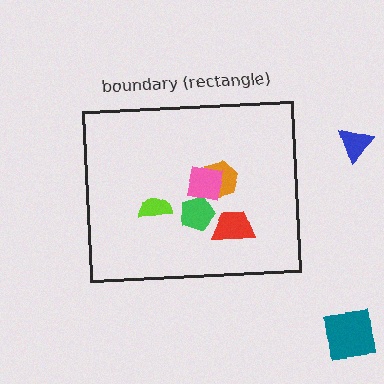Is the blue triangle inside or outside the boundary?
Outside.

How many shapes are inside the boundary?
5 inside, 2 outside.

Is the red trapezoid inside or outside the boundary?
Inside.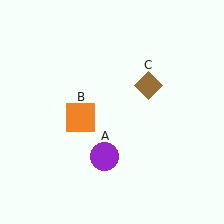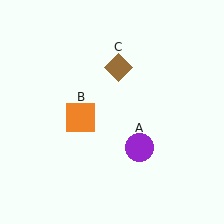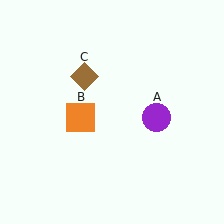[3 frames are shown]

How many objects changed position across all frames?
2 objects changed position: purple circle (object A), brown diamond (object C).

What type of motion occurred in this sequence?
The purple circle (object A), brown diamond (object C) rotated counterclockwise around the center of the scene.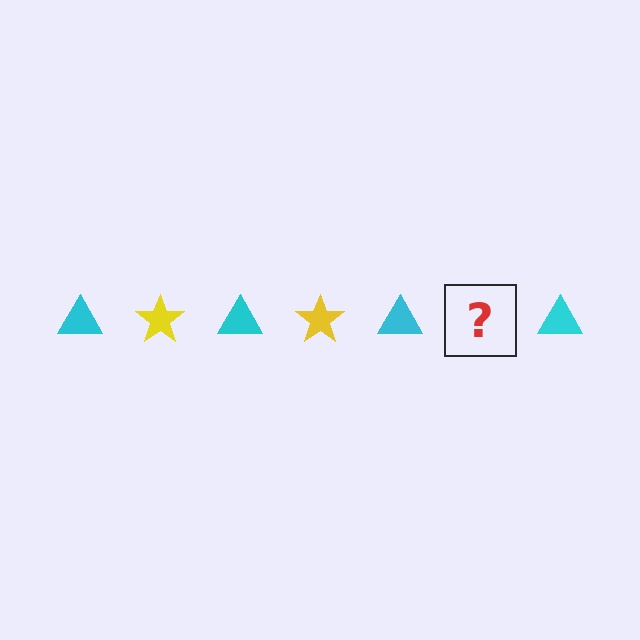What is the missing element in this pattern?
The missing element is a yellow star.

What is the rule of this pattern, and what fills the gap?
The rule is that the pattern alternates between cyan triangle and yellow star. The gap should be filled with a yellow star.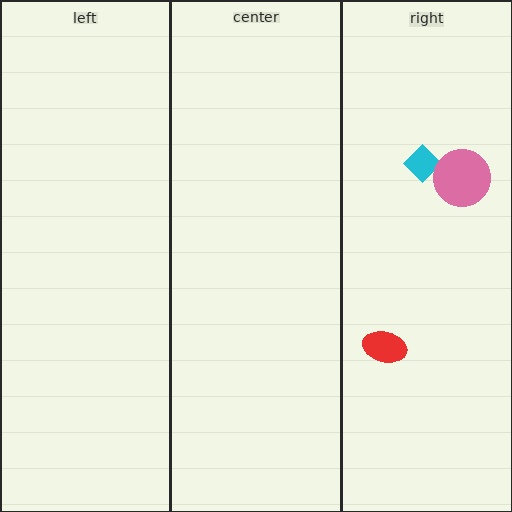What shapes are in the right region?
The cyan diamond, the red ellipse, the pink circle.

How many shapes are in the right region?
3.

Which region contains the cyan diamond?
The right region.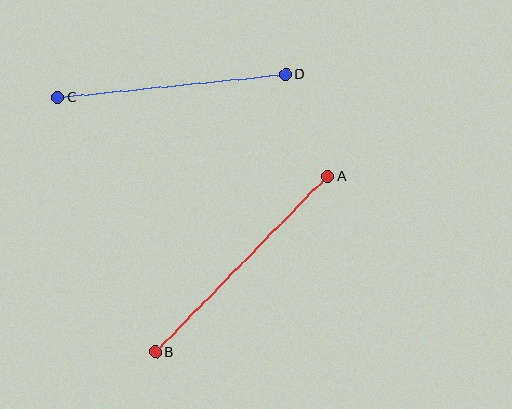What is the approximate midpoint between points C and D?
The midpoint is at approximately (172, 85) pixels.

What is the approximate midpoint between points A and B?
The midpoint is at approximately (241, 264) pixels.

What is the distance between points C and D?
The distance is approximately 229 pixels.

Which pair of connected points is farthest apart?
Points A and B are farthest apart.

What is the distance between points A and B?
The distance is approximately 246 pixels.